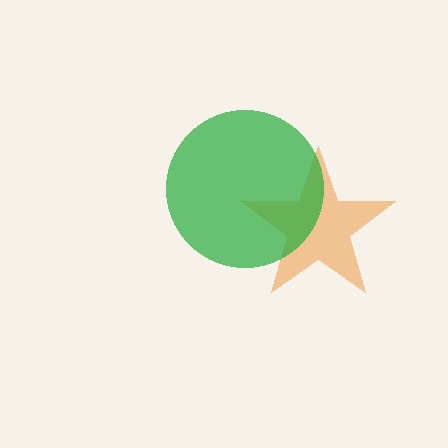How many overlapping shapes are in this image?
There are 2 overlapping shapes in the image.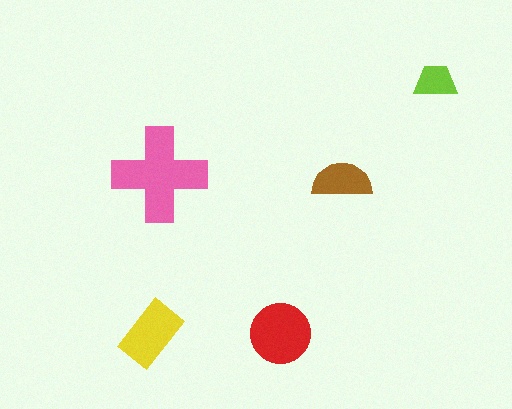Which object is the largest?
The pink cross.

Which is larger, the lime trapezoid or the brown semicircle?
The brown semicircle.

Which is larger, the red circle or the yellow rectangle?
The red circle.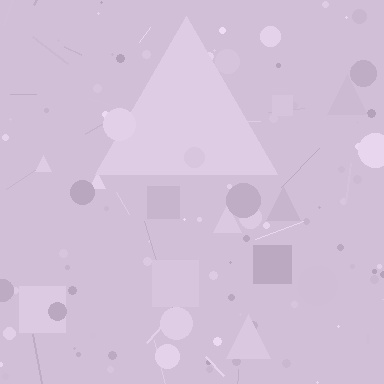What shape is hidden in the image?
A triangle is hidden in the image.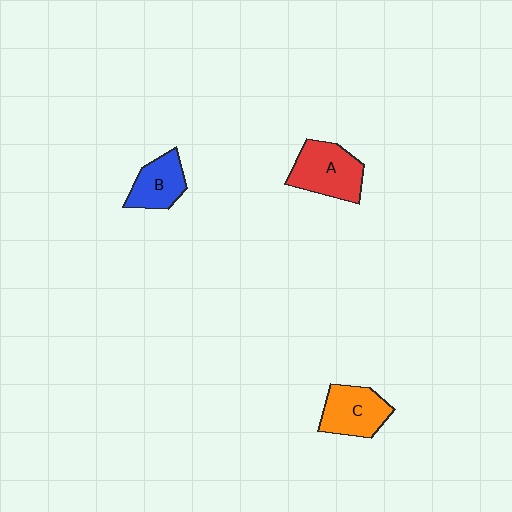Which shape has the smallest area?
Shape B (blue).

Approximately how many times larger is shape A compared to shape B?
Approximately 1.4 times.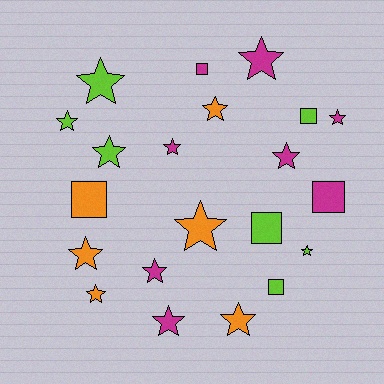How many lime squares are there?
There are 3 lime squares.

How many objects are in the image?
There are 21 objects.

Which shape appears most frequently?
Star, with 15 objects.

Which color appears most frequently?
Magenta, with 8 objects.